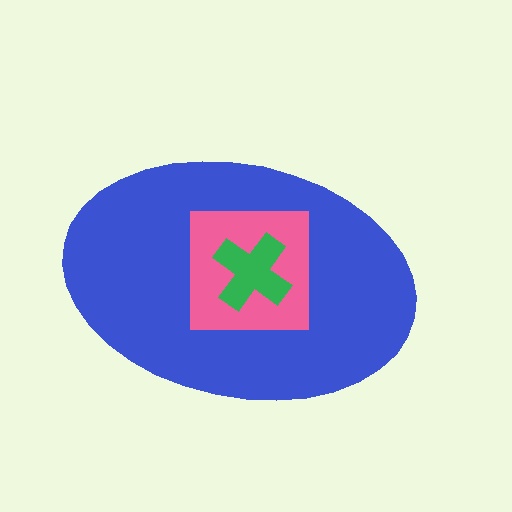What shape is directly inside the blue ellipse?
The pink square.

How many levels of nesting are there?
3.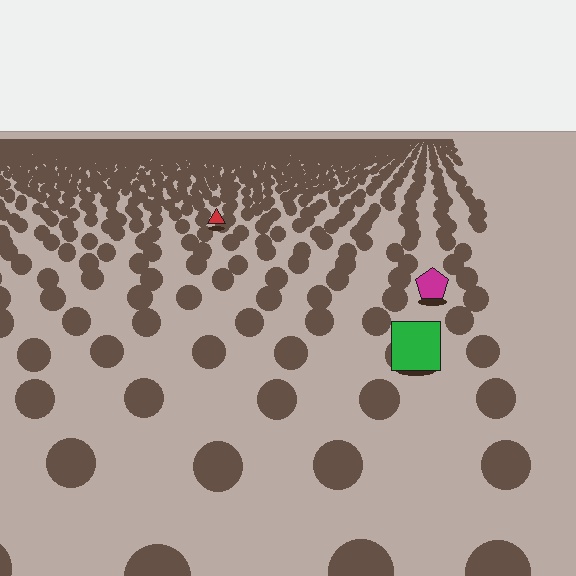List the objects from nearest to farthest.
From nearest to farthest: the green square, the magenta pentagon, the red triangle.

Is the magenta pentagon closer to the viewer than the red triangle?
Yes. The magenta pentagon is closer — you can tell from the texture gradient: the ground texture is coarser near it.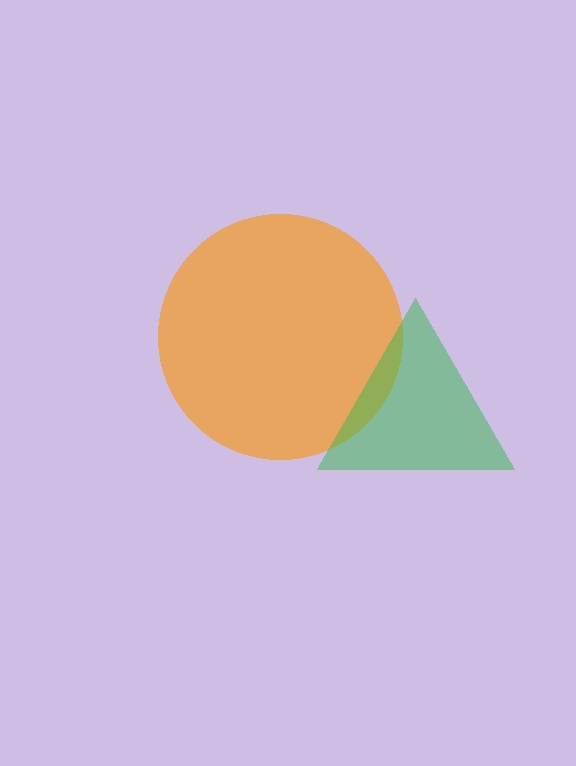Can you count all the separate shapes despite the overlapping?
Yes, there are 2 separate shapes.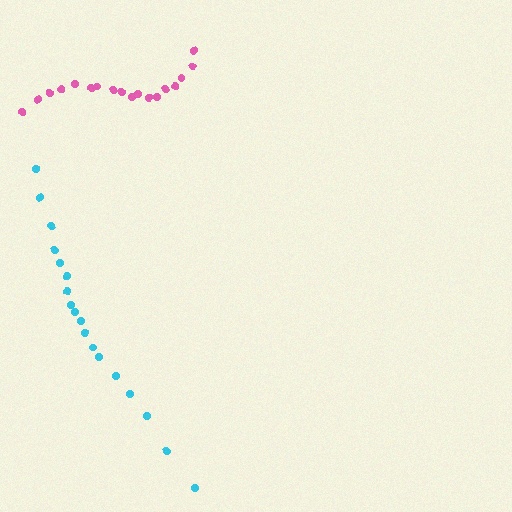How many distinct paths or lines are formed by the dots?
There are 2 distinct paths.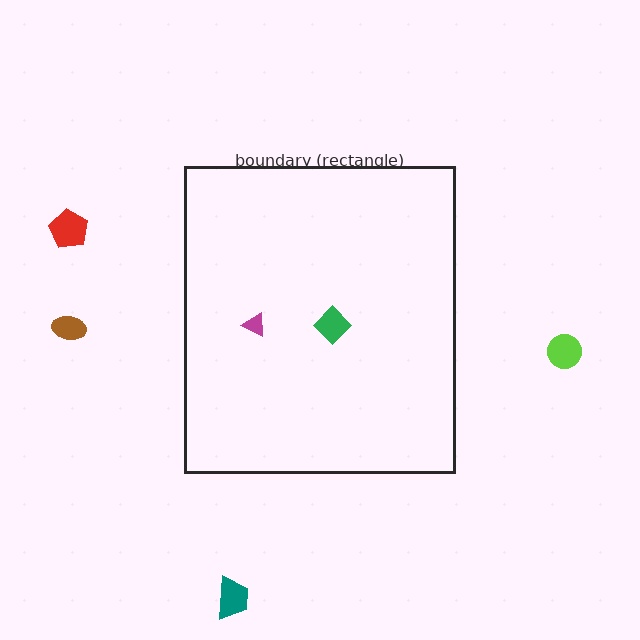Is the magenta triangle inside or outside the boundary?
Inside.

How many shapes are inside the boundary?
2 inside, 4 outside.